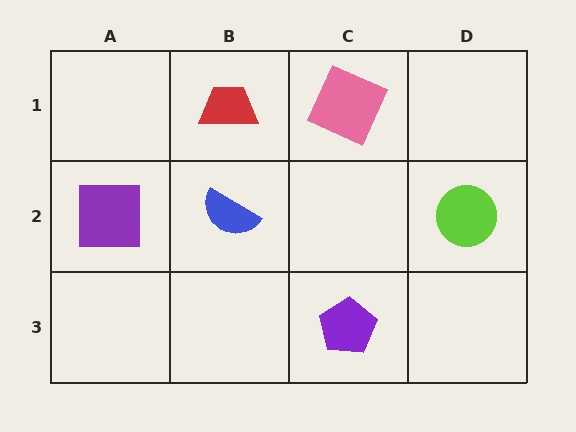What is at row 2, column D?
A lime circle.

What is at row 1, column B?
A red trapezoid.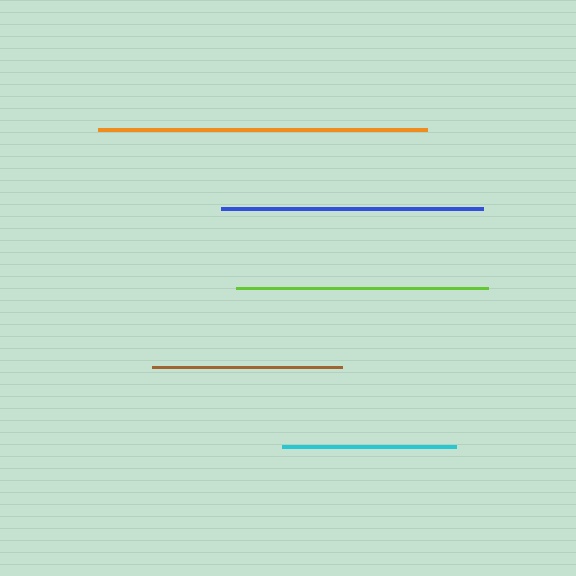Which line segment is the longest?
The orange line is the longest at approximately 330 pixels.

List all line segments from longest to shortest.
From longest to shortest: orange, blue, lime, brown, cyan.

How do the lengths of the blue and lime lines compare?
The blue and lime lines are approximately the same length.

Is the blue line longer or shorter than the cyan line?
The blue line is longer than the cyan line.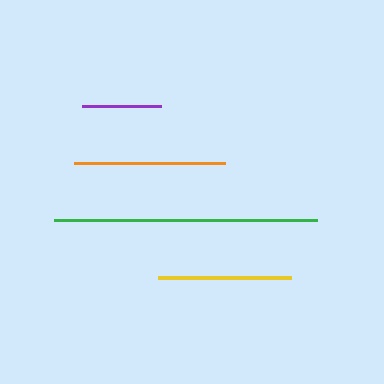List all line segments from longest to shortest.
From longest to shortest: green, orange, yellow, purple.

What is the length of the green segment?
The green segment is approximately 263 pixels long.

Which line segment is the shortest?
The purple line is the shortest at approximately 79 pixels.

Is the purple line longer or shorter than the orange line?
The orange line is longer than the purple line.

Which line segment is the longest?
The green line is the longest at approximately 263 pixels.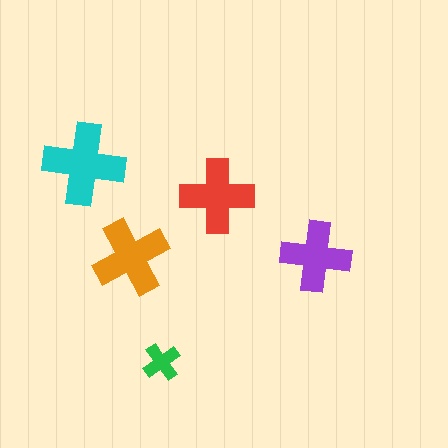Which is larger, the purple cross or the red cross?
The red one.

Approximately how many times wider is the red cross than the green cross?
About 2 times wider.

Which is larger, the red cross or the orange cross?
The orange one.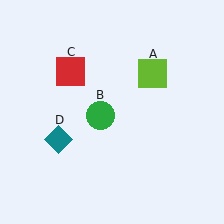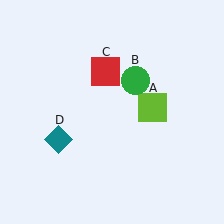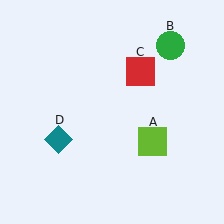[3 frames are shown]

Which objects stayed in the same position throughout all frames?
Teal diamond (object D) remained stationary.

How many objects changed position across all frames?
3 objects changed position: lime square (object A), green circle (object B), red square (object C).